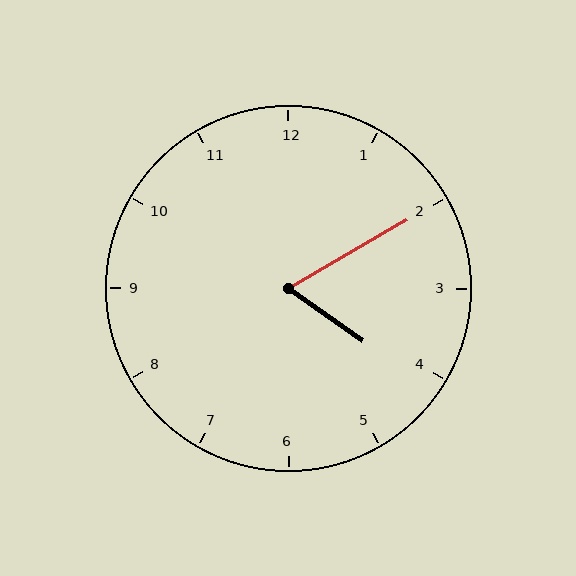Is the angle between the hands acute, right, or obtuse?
It is acute.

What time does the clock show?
4:10.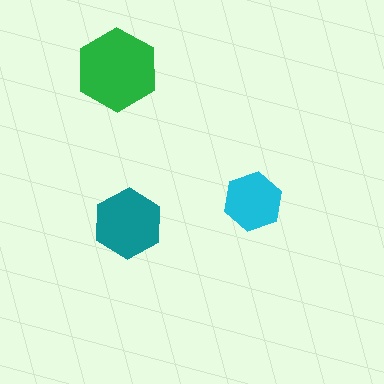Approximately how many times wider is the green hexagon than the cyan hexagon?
About 1.5 times wider.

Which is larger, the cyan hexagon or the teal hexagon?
The teal one.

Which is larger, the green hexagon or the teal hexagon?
The green one.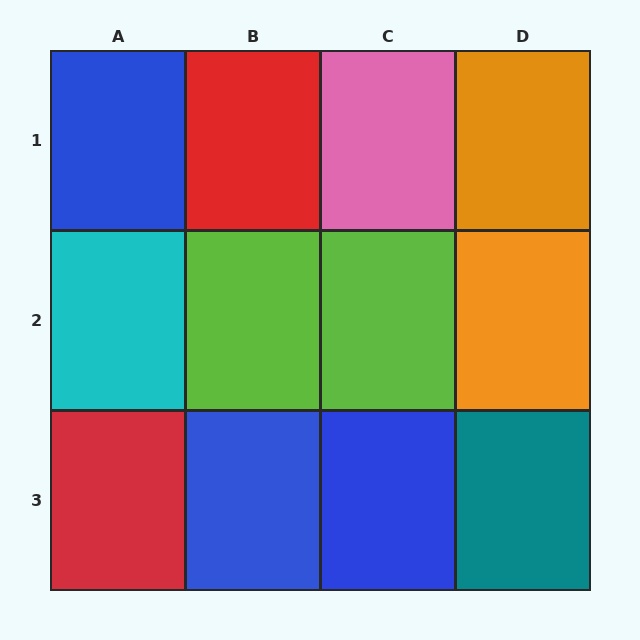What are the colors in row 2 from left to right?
Cyan, lime, lime, orange.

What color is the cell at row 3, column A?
Red.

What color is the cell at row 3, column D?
Teal.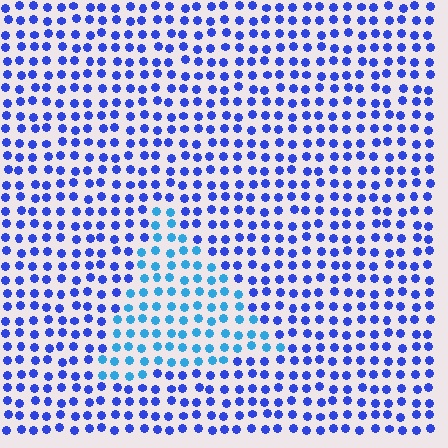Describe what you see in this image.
The image is filled with small blue elements in a uniform arrangement. A triangle-shaped region is visible where the elements are tinted to a slightly different hue, forming a subtle color boundary.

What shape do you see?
I see a triangle.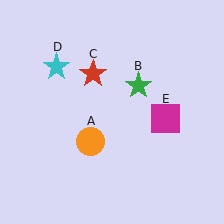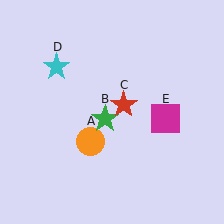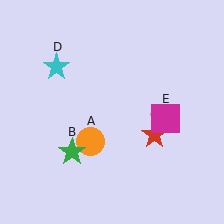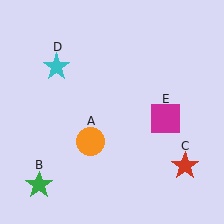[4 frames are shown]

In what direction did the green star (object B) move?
The green star (object B) moved down and to the left.